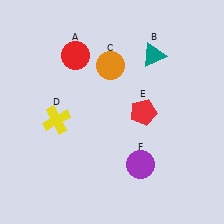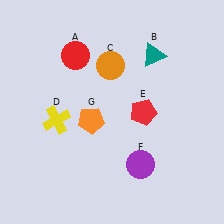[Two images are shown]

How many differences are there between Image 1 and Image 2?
There is 1 difference between the two images.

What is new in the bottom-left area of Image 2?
An orange pentagon (G) was added in the bottom-left area of Image 2.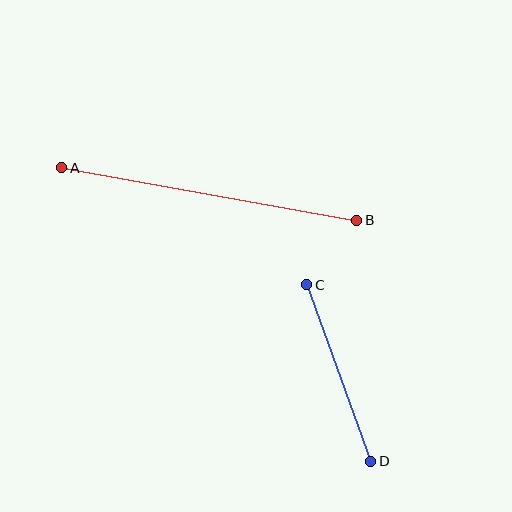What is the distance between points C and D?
The distance is approximately 188 pixels.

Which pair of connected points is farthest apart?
Points A and B are farthest apart.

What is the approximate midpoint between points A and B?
The midpoint is at approximately (209, 194) pixels.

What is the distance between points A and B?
The distance is approximately 299 pixels.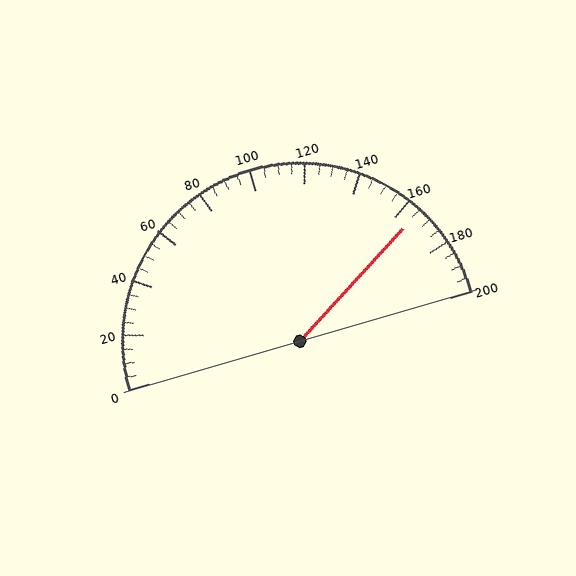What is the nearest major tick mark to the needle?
The nearest major tick mark is 160.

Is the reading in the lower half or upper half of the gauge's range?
The reading is in the upper half of the range (0 to 200).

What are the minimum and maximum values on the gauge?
The gauge ranges from 0 to 200.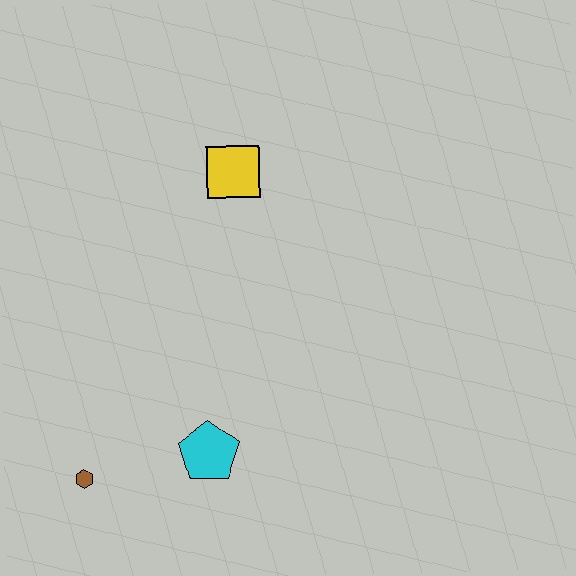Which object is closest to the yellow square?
The cyan pentagon is closest to the yellow square.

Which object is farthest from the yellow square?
The brown hexagon is farthest from the yellow square.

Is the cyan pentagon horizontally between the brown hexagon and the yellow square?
Yes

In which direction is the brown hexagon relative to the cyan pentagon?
The brown hexagon is to the left of the cyan pentagon.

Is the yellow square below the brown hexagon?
No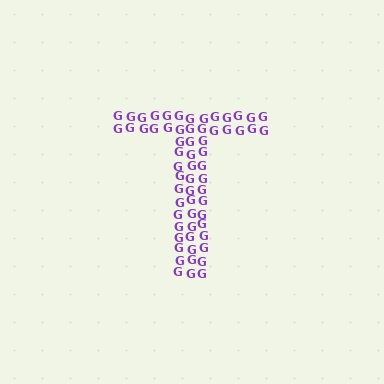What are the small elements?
The small elements are letter G's.